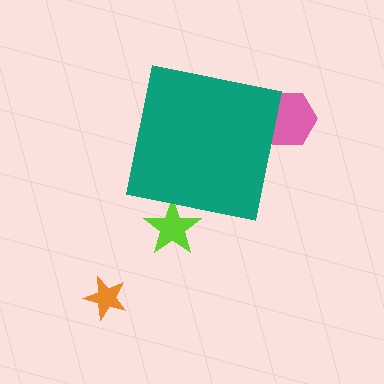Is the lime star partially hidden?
Yes, the lime star is partially hidden behind the teal square.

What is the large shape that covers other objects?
A teal square.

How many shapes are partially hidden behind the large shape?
2 shapes are partially hidden.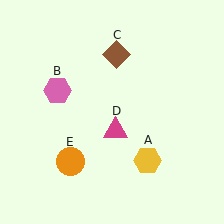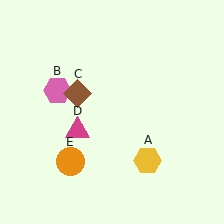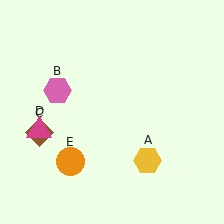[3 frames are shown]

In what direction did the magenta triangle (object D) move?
The magenta triangle (object D) moved left.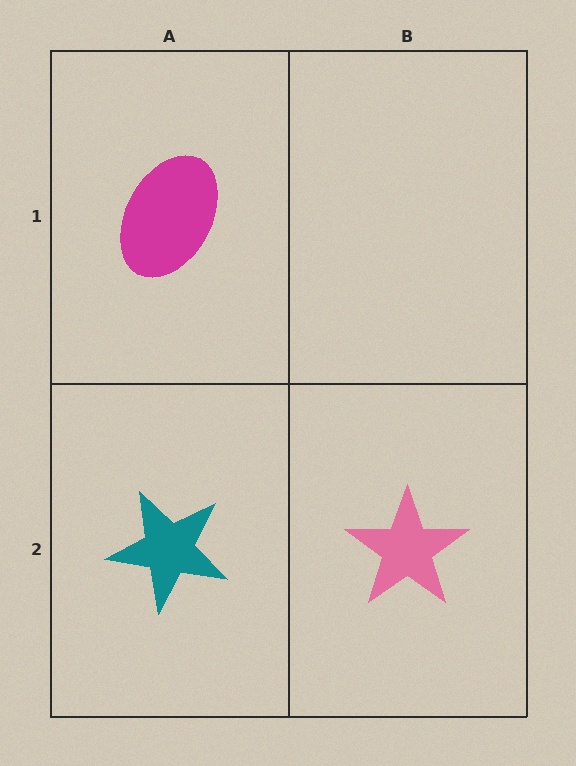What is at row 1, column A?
A magenta ellipse.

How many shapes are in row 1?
1 shape.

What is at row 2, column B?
A pink star.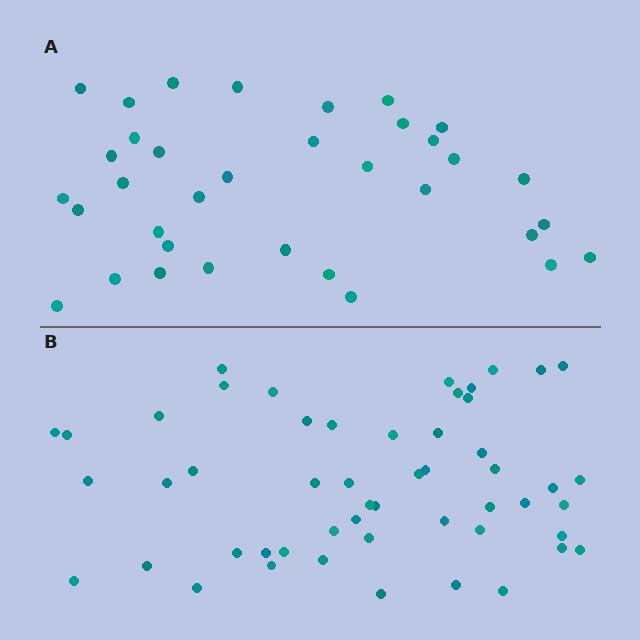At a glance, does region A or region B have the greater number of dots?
Region B (the bottom region) has more dots.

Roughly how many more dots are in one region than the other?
Region B has approximately 15 more dots than region A.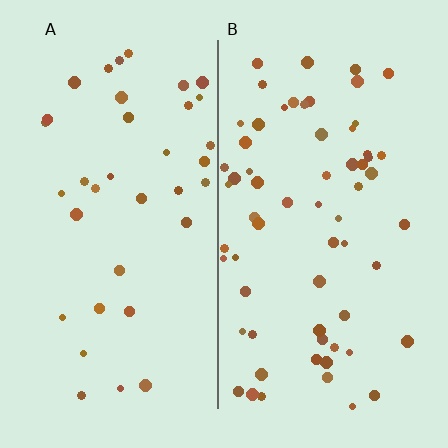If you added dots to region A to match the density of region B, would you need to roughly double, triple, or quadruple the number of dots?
Approximately double.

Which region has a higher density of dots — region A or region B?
B (the right).